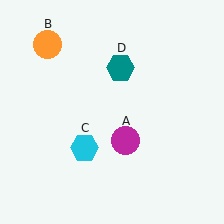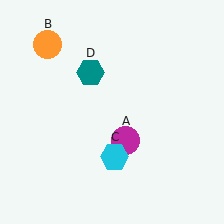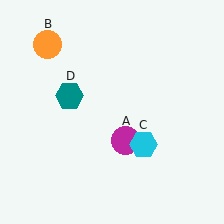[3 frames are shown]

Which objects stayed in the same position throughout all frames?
Magenta circle (object A) and orange circle (object B) remained stationary.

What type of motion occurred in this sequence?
The cyan hexagon (object C), teal hexagon (object D) rotated counterclockwise around the center of the scene.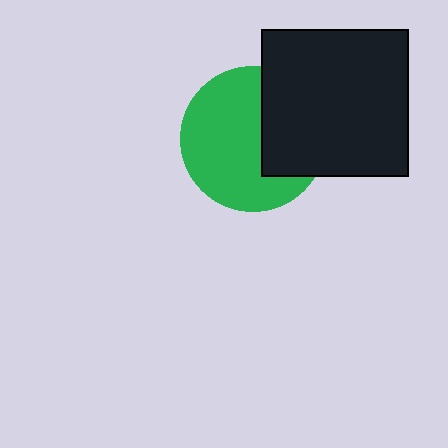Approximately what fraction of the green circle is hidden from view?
Roughly 35% of the green circle is hidden behind the black square.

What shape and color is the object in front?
The object in front is a black square.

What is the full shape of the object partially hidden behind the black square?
The partially hidden object is a green circle.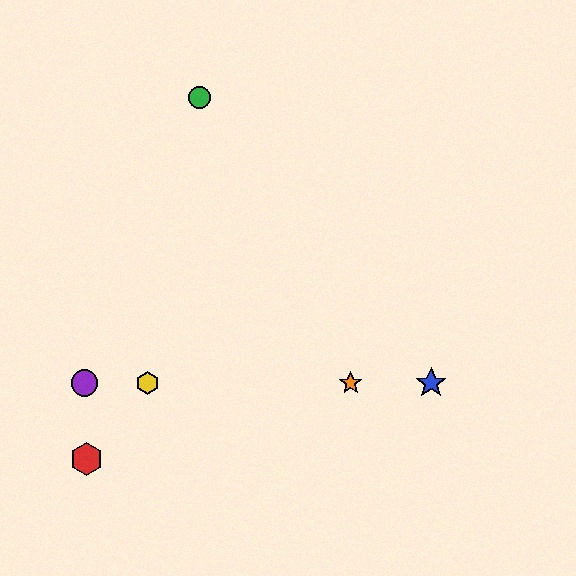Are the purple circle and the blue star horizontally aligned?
Yes, both are at y≈383.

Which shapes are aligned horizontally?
The blue star, the yellow hexagon, the purple circle, the orange star are aligned horizontally.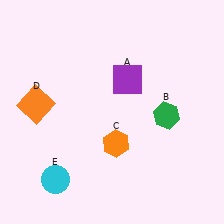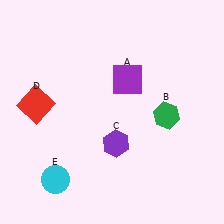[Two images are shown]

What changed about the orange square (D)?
In Image 1, D is orange. In Image 2, it changed to red.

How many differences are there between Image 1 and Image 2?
There are 2 differences between the two images.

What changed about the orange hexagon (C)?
In Image 1, C is orange. In Image 2, it changed to purple.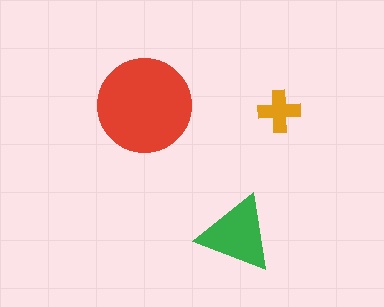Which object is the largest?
The red circle.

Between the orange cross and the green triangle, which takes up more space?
The green triangle.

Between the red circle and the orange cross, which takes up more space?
The red circle.